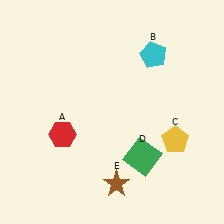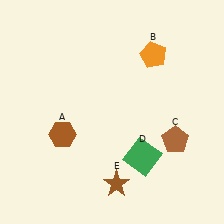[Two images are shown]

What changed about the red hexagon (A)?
In Image 1, A is red. In Image 2, it changed to brown.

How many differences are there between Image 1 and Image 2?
There are 3 differences between the two images.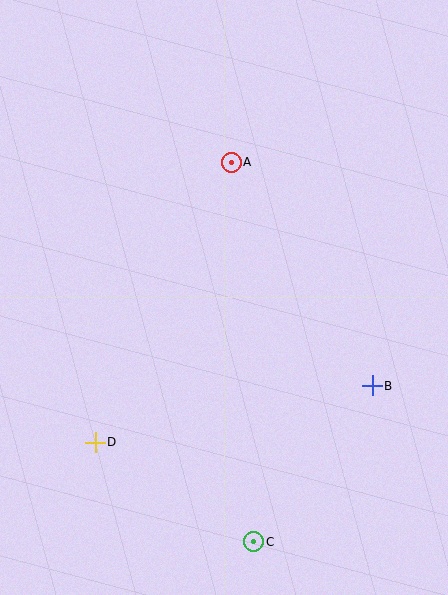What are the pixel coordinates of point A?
Point A is at (231, 162).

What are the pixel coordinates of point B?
Point B is at (372, 386).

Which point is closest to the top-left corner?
Point A is closest to the top-left corner.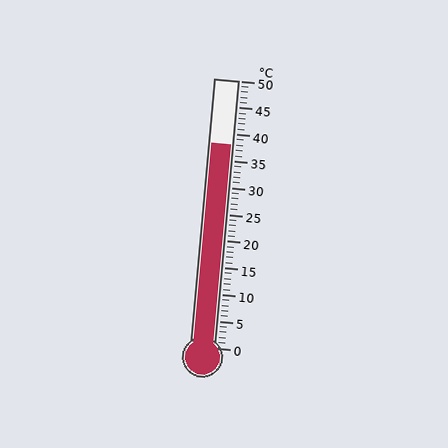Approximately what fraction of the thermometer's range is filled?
The thermometer is filled to approximately 75% of its range.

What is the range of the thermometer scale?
The thermometer scale ranges from 0°C to 50°C.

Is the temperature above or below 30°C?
The temperature is above 30°C.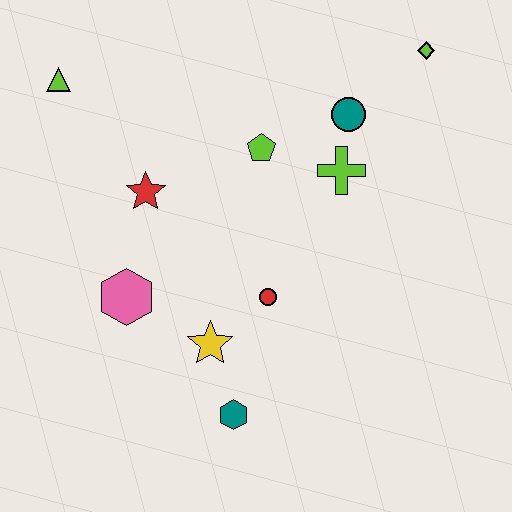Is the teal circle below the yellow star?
No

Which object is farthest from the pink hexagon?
The lime diamond is farthest from the pink hexagon.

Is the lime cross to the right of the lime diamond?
No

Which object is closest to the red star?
The pink hexagon is closest to the red star.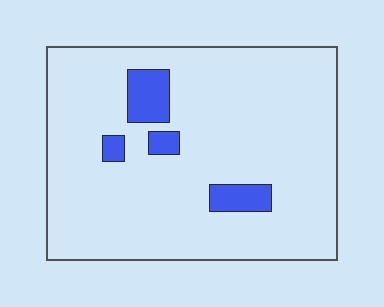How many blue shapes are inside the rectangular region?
4.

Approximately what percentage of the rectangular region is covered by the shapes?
Approximately 10%.